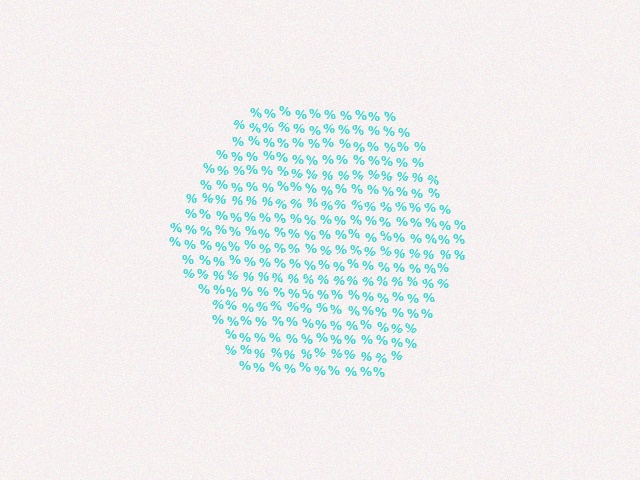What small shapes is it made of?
It is made of small percent signs.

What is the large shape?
The large shape is a hexagon.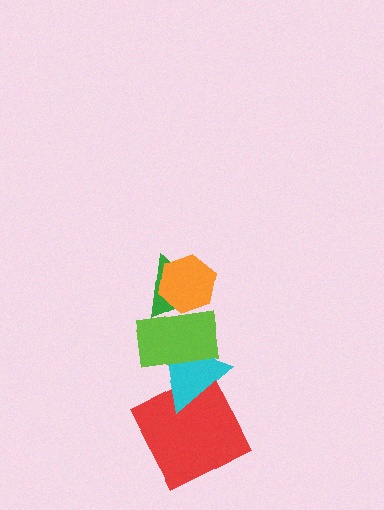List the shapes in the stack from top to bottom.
From top to bottom: the orange hexagon, the green triangle, the lime rectangle, the cyan triangle, the red square.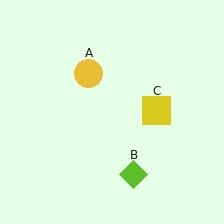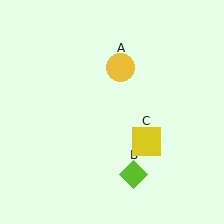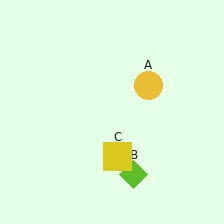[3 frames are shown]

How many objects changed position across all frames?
2 objects changed position: yellow circle (object A), yellow square (object C).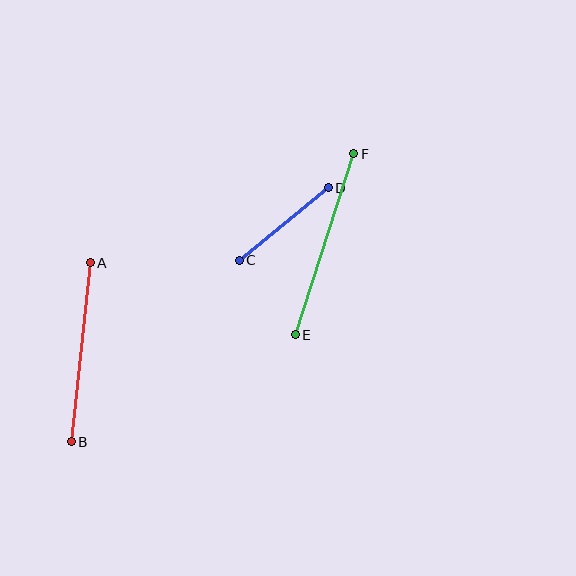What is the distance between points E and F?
The distance is approximately 190 pixels.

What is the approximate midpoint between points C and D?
The midpoint is at approximately (284, 224) pixels.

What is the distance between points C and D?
The distance is approximately 114 pixels.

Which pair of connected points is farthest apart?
Points E and F are farthest apart.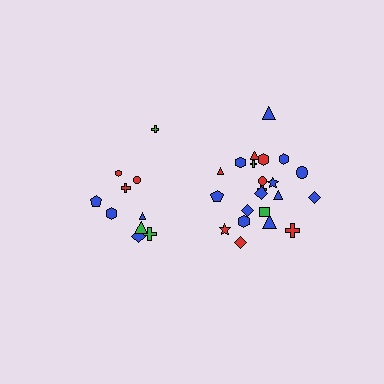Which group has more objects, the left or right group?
The right group.